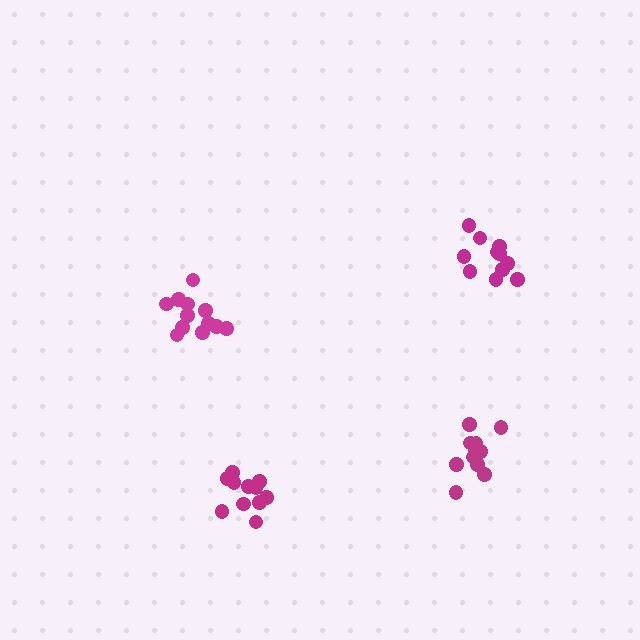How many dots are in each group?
Group 1: 11 dots, Group 2: 13 dots, Group 3: 13 dots, Group 4: 12 dots (49 total).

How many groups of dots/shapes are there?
There are 4 groups.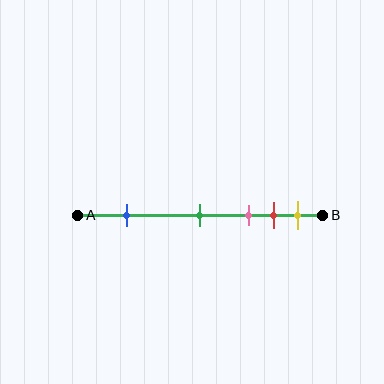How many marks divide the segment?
There are 5 marks dividing the segment.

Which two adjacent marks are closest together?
The red and yellow marks are the closest adjacent pair.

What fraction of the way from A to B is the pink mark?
The pink mark is approximately 70% (0.7) of the way from A to B.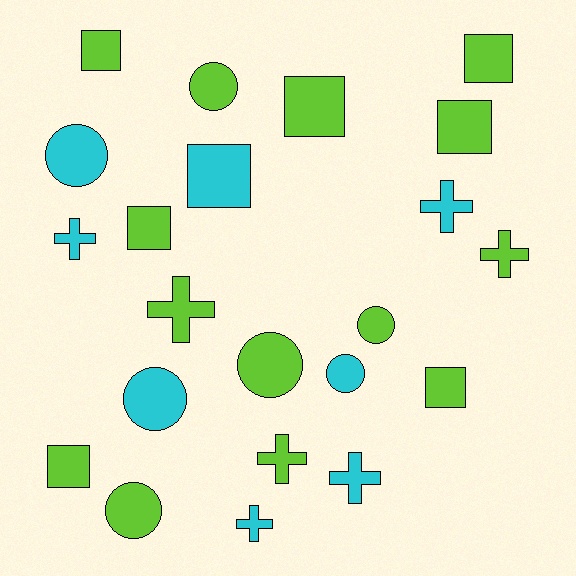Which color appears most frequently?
Lime, with 14 objects.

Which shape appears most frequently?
Square, with 8 objects.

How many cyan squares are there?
There is 1 cyan square.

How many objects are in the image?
There are 22 objects.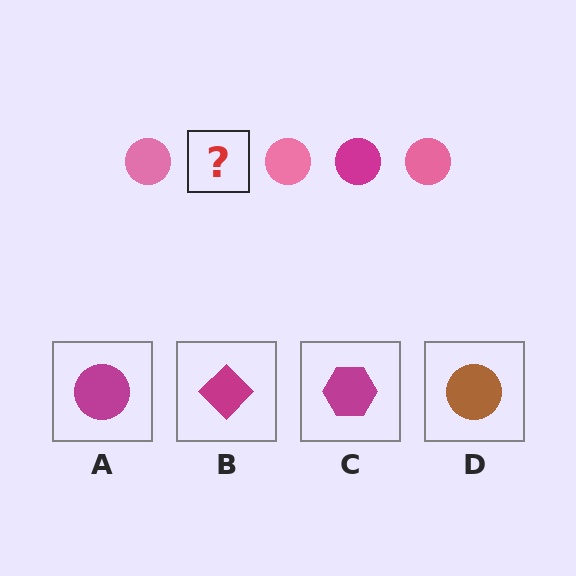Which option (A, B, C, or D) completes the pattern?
A.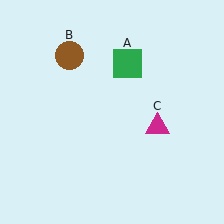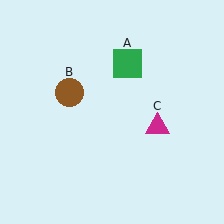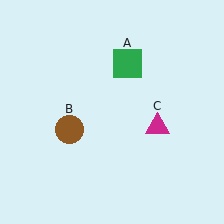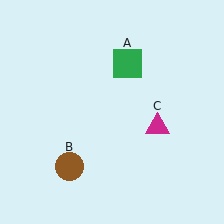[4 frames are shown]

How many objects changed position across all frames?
1 object changed position: brown circle (object B).